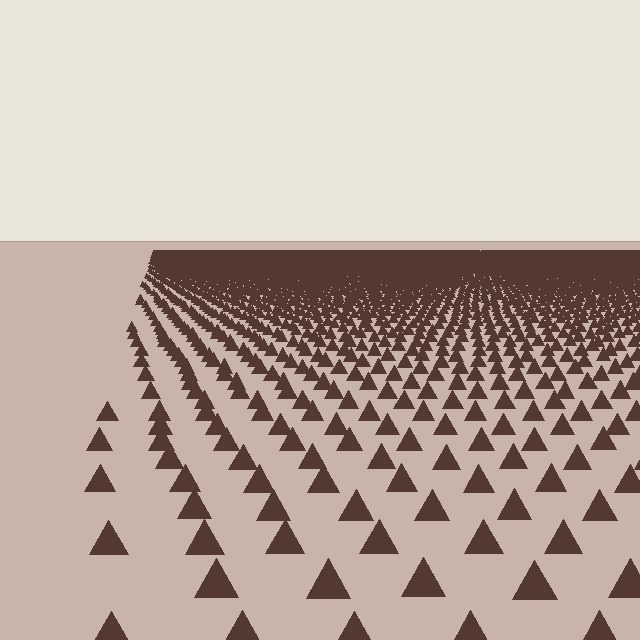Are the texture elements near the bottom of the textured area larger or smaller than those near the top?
Larger. Near the bottom, elements are closer to the viewer and appear at a bigger on-screen size.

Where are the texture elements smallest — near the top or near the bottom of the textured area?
Near the top.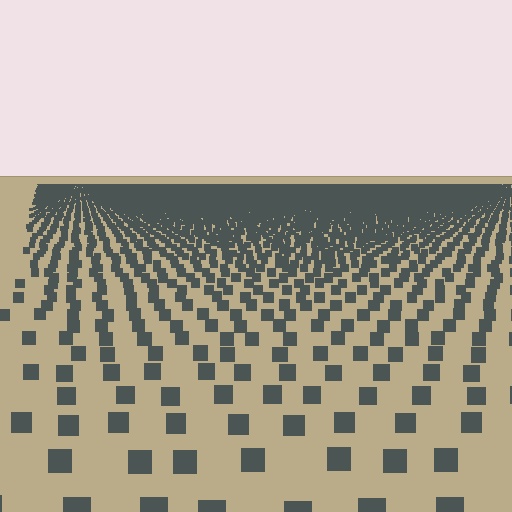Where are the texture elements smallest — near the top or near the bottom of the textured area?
Near the top.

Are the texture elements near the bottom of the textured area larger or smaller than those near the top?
Larger. Near the bottom, elements are closer to the viewer and appear at a bigger on-screen size.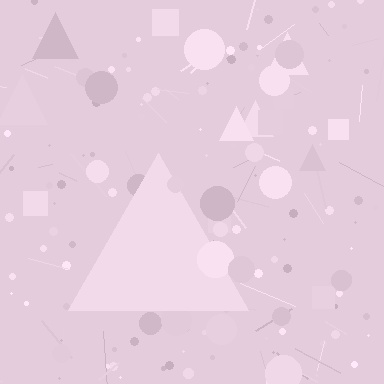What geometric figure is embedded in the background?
A triangle is embedded in the background.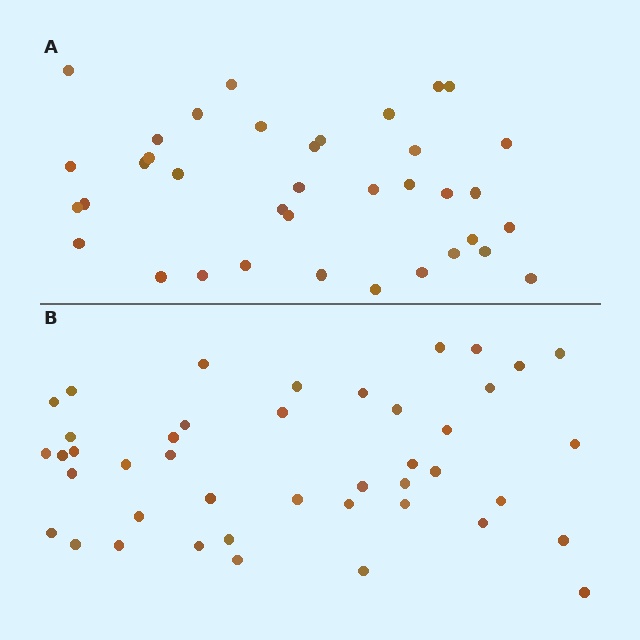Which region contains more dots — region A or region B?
Region B (the bottom region) has more dots.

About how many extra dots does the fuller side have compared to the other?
Region B has about 6 more dots than region A.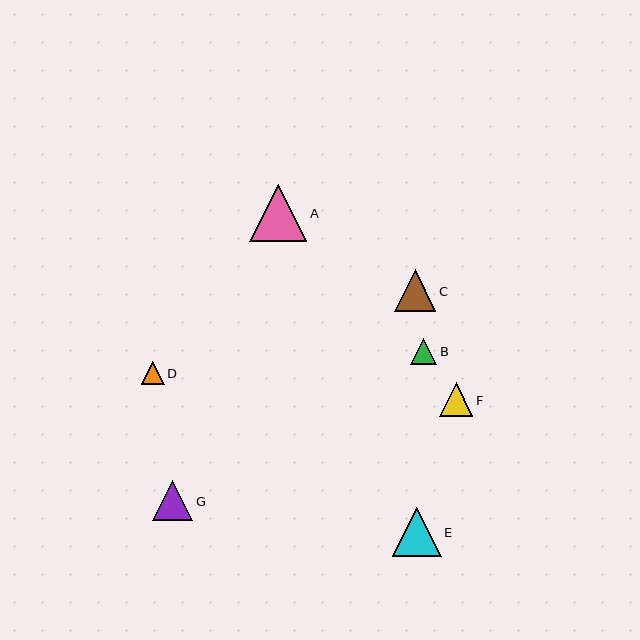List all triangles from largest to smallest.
From largest to smallest: A, E, C, G, F, B, D.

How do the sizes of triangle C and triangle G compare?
Triangle C and triangle G are approximately the same size.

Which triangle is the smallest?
Triangle D is the smallest with a size of approximately 23 pixels.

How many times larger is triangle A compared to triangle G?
Triangle A is approximately 1.4 times the size of triangle G.